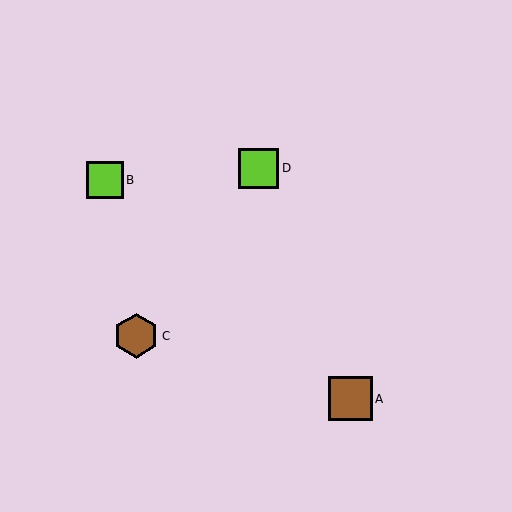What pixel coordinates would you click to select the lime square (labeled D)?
Click at (259, 168) to select the lime square D.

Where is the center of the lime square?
The center of the lime square is at (105, 180).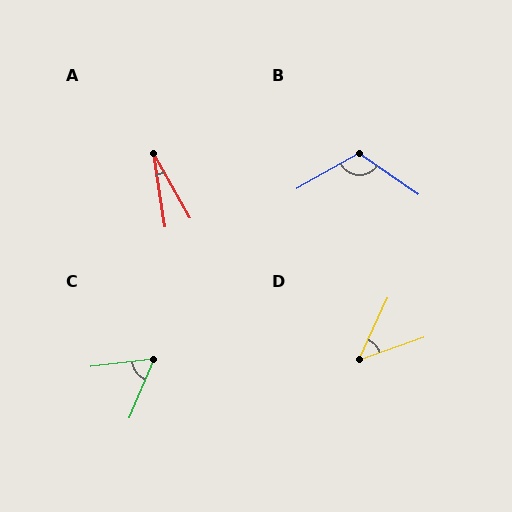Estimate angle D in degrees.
Approximately 46 degrees.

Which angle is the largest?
B, at approximately 116 degrees.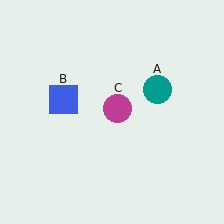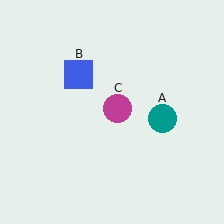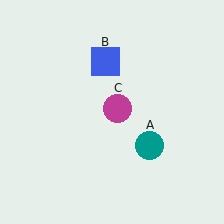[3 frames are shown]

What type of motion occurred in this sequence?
The teal circle (object A), blue square (object B) rotated clockwise around the center of the scene.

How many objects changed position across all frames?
2 objects changed position: teal circle (object A), blue square (object B).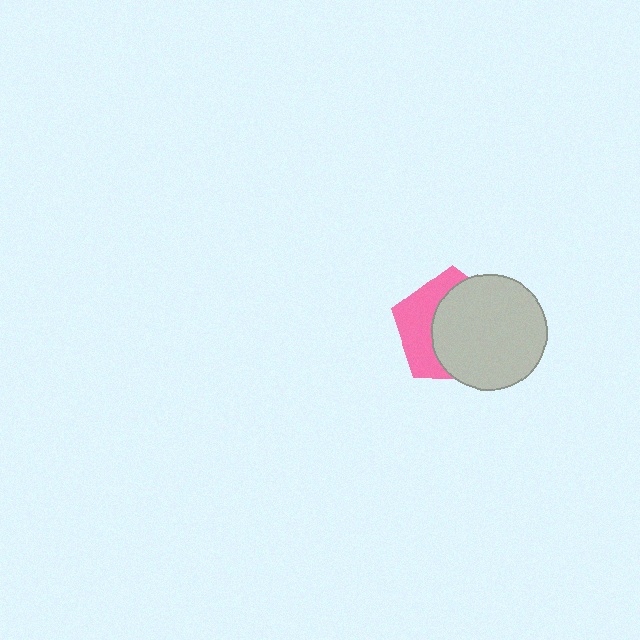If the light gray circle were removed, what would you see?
You would see the complete pink pentagon.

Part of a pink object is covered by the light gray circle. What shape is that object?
It is a pentagon.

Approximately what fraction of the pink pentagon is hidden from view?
Roughly 61% of the pink pentagon is hidden behind the light gray circle.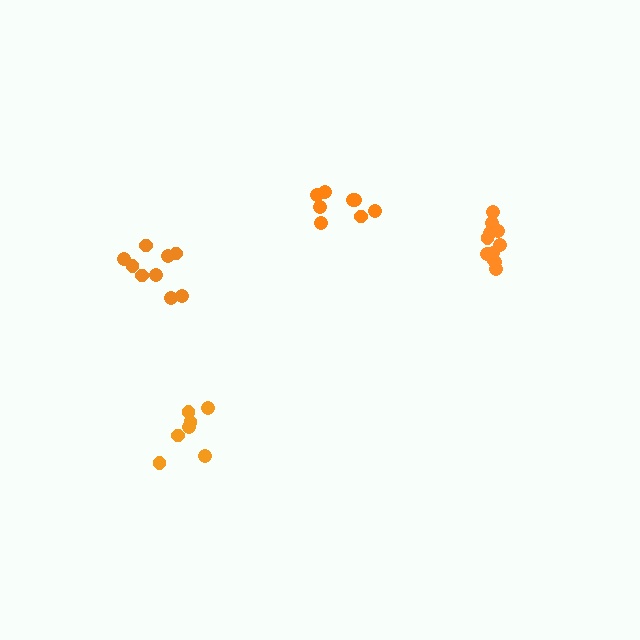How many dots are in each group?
Group 1: 11 dots, Group 2: 8 dots, Group 3: 7 dots, Group 4: 9 dots (35 total).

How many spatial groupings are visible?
There are 4 spatial groupings.